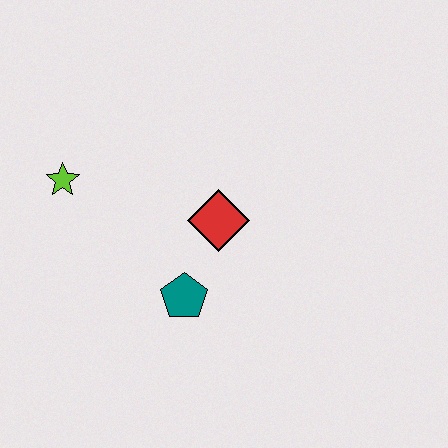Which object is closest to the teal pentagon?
The red diamond is closest to the teal pentagon.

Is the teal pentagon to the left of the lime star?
No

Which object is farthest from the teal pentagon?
The lime star is farthest from the teal pentagon.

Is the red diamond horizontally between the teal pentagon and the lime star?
No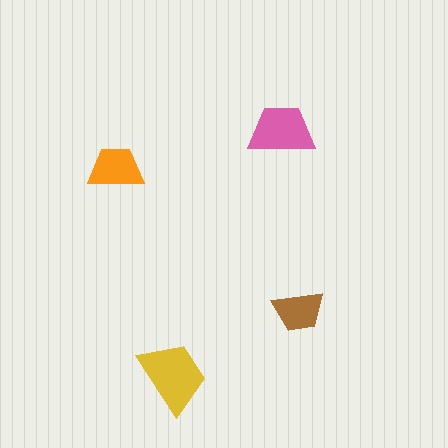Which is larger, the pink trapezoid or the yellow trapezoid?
The yellow one.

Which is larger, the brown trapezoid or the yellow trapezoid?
The yellow one.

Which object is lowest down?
The yellow trapezoid is bottommost.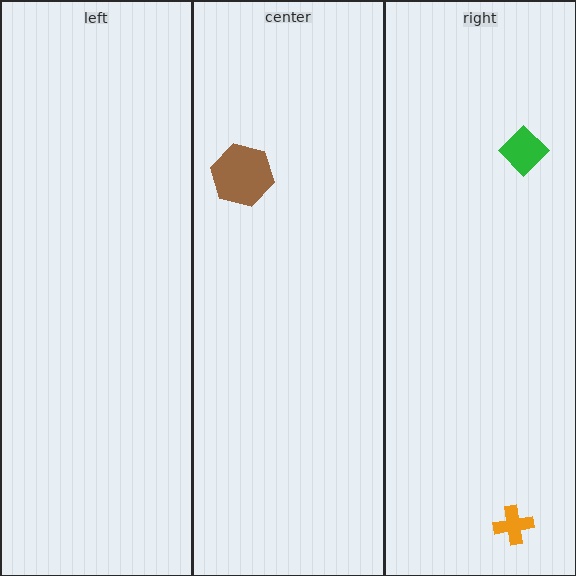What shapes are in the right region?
The green diamond, the orange cross.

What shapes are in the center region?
The brown hexagon.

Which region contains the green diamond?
The right region.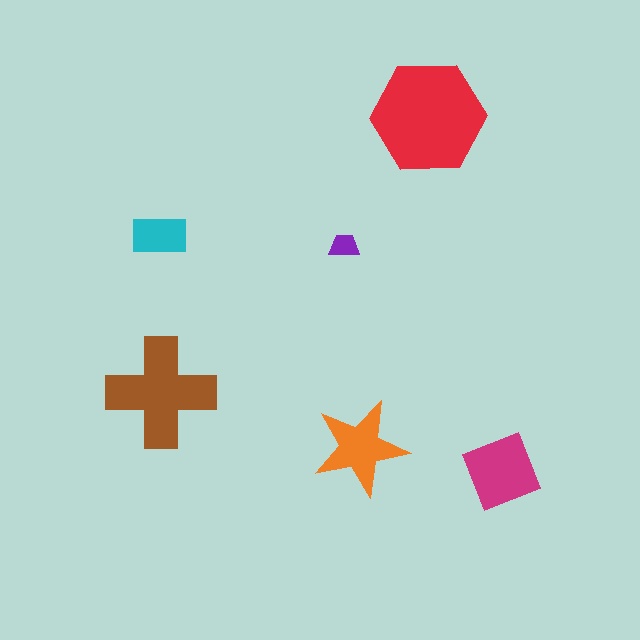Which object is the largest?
The red hexagon.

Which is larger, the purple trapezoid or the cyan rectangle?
The cyan rectangle.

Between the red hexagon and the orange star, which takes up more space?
The red hexagon.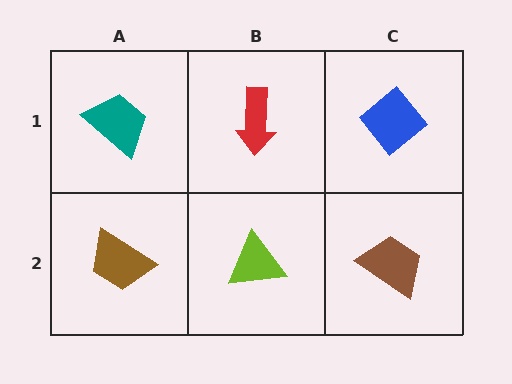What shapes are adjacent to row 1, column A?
A brown trapezoid (row 2, column A), a red arrow (row 1, column B).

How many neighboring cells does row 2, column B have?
3.